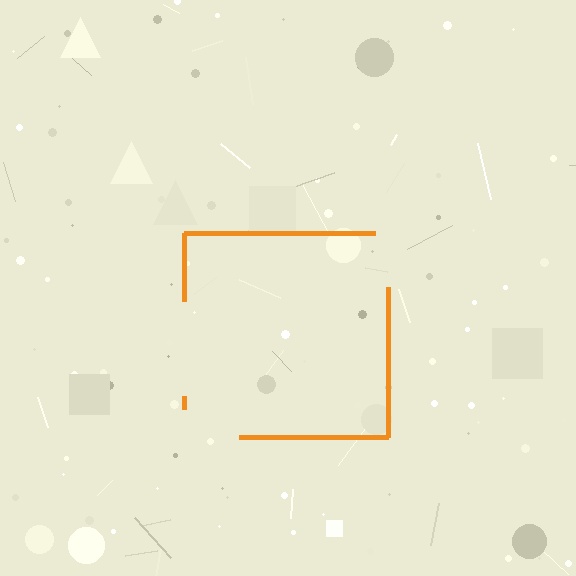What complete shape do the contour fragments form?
The contour fragments form a square.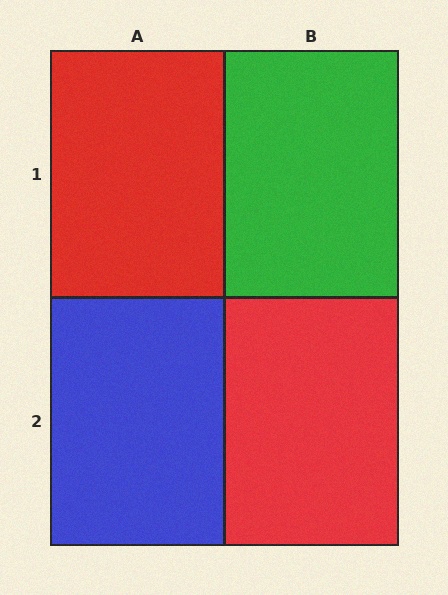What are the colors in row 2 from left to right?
Blue, red.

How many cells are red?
2 cells are red.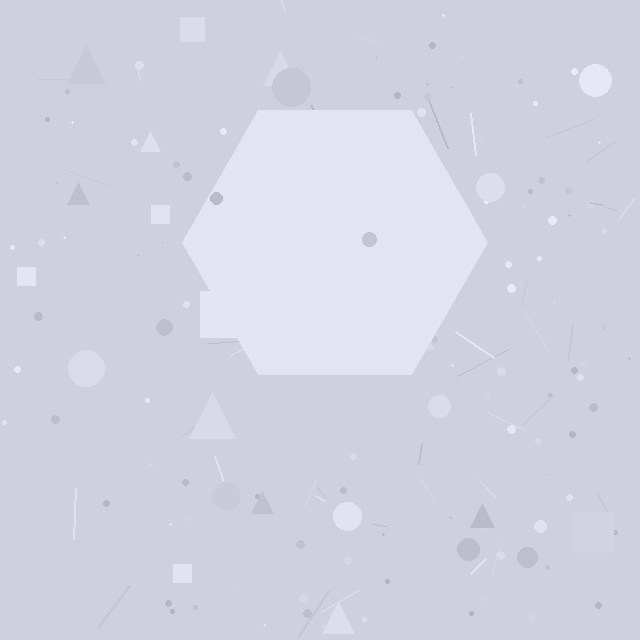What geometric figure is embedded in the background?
A hexagon is embedded in the background.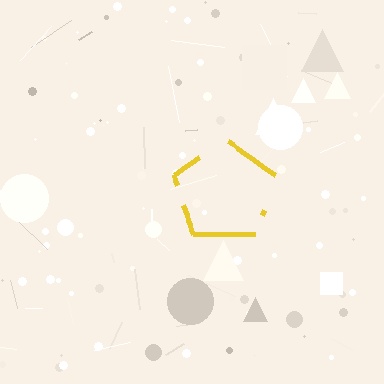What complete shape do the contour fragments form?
The contour fragments form a pentagon.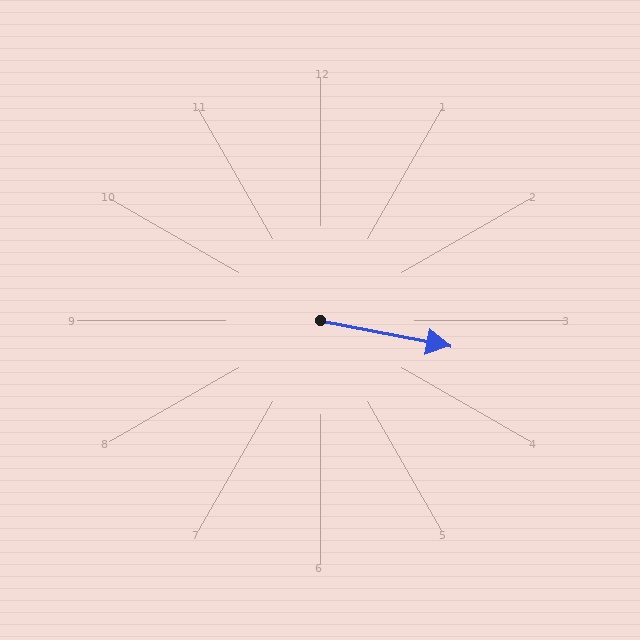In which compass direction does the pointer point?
East.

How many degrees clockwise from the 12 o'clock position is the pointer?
Approximately 101 degrees.